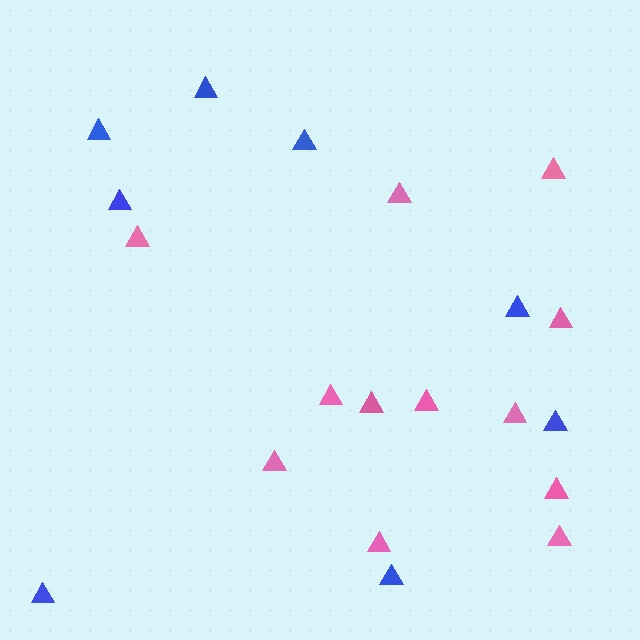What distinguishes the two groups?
There are 2 groups: one group of pink triangles (12) and one group of blue triangles (8).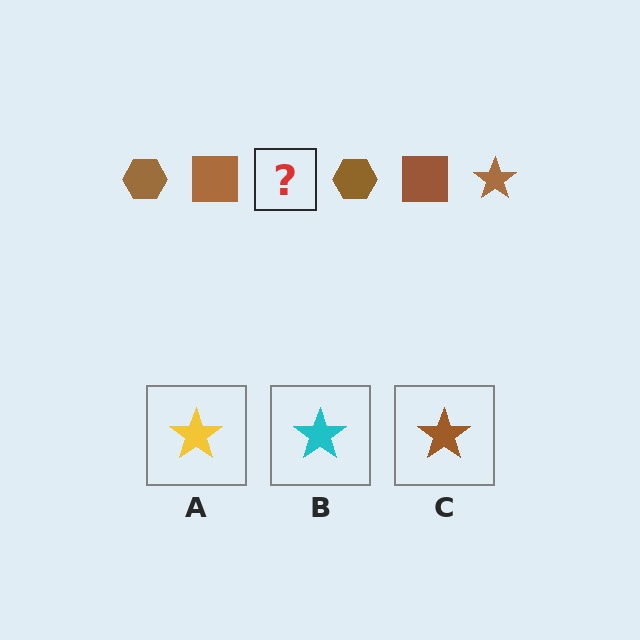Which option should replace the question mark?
Option C.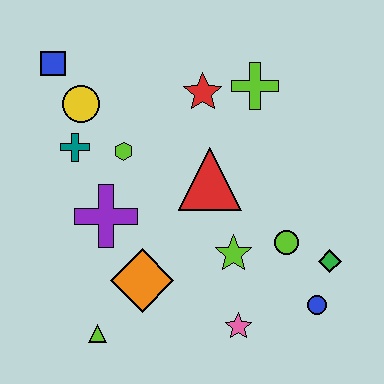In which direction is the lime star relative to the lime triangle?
The lime star is to the right of the lime triangle.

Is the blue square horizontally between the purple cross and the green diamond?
No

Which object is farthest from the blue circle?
The blue square is farthest from the blue circle.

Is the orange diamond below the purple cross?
Yes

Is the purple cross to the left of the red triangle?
Yes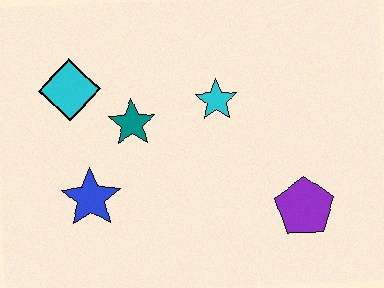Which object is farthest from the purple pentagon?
The cyan diamond is farthest from the purple pentagon.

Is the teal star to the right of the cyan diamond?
Yes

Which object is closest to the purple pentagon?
The cyan star is closest to the purple pentagon.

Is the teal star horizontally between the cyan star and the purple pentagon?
No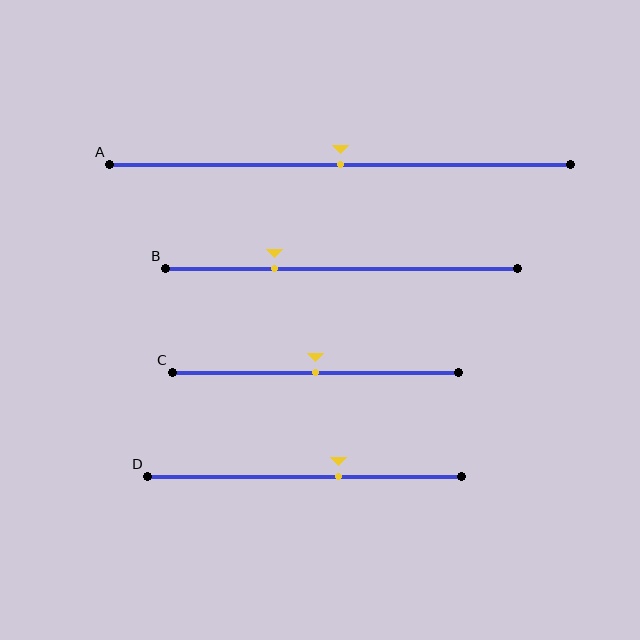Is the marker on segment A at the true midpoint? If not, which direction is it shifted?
Yes, the marker on segment A is at the true midpoint.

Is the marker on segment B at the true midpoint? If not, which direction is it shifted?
No, the marker on segment B is shifted to the left by about 19% of the segment length.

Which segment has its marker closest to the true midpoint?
Segment A has its marker closest to the true midpoint.